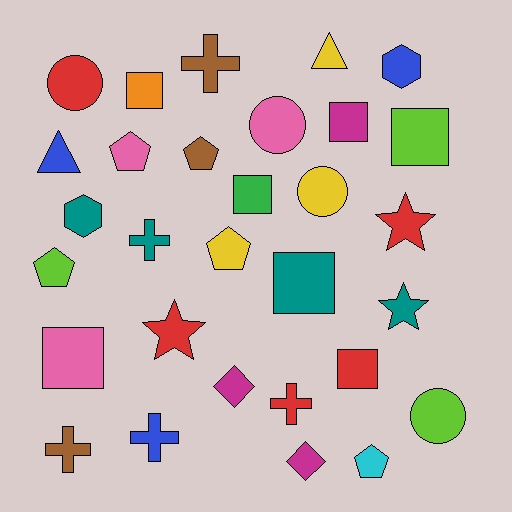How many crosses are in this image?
There are 5 crosses.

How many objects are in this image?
There are 30 objects.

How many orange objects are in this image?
There is 1 orange object.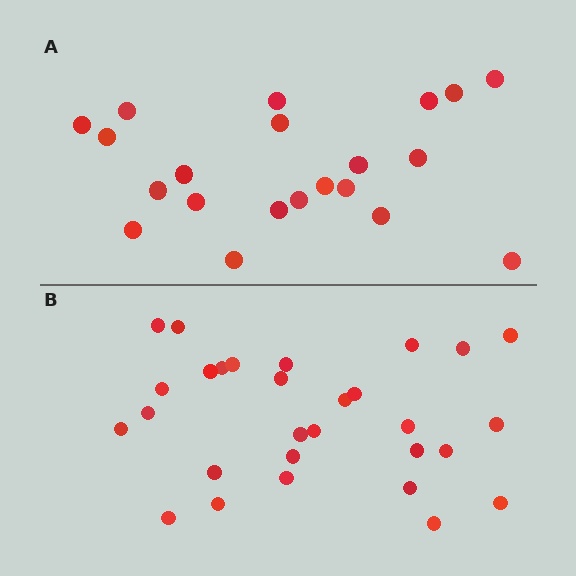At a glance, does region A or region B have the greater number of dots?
Region B (the bottom region) has more dots.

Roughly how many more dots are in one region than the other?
Region B has roughly 8 or so more dots than region A.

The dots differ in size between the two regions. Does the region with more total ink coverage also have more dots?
No. Region A has more total ink coverage because its dots are larger, but region B actually contains more individual dots. Total area can be misleading — the number of items is what matters here.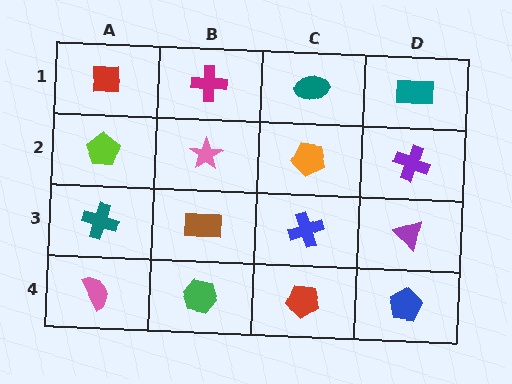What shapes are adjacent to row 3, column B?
A pink star (row 2, column B), a green hexagon (row 4, column B), a teal cross (row 3, column A), a blue cross (row 3, column C).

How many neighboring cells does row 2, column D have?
3.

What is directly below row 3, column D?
A blue pentagon.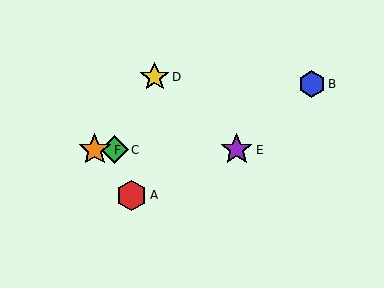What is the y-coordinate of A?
Object A is at y≈195.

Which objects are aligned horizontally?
Objects C, E, F are aligned horizontally.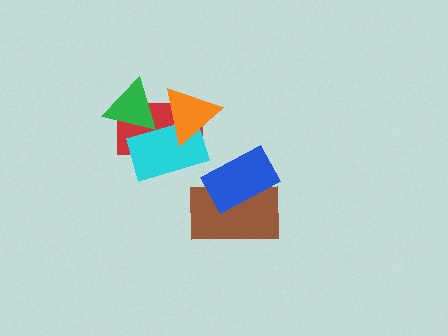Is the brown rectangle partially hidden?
Yes, it is partially covered by another shape.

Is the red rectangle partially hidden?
Yes, it is partially covered by another shape.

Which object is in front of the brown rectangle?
The blue rectangle is in front of the brown rectangle.